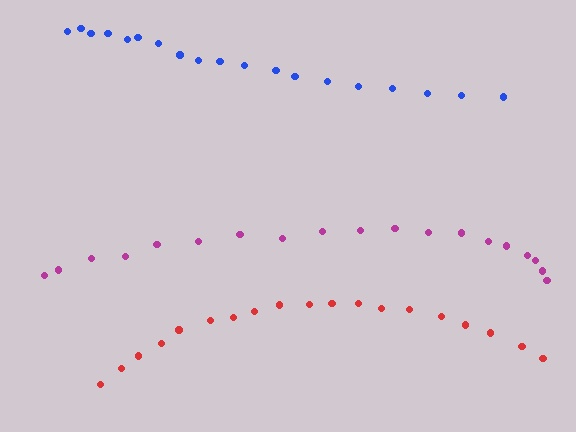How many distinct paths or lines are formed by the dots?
There are 3 distinct paths.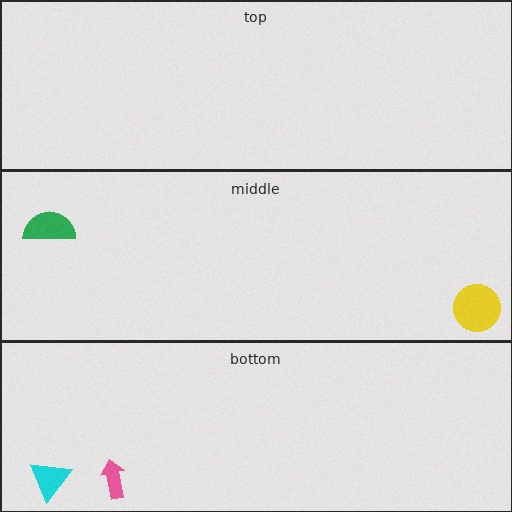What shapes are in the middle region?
The yellow circle, the green semicircle.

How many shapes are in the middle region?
2.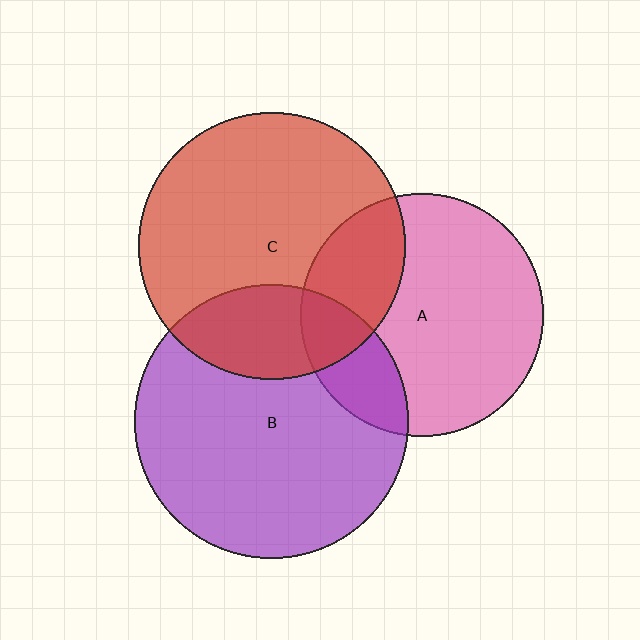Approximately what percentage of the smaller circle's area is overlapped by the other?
Approximately 20%.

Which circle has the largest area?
Circle B (purple).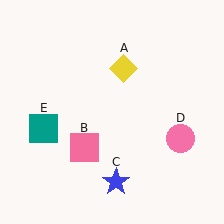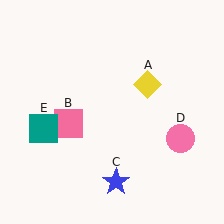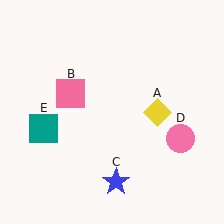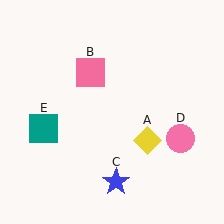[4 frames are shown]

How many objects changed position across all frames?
2 objects changed position: yellow diamond (object A), pink square (object B).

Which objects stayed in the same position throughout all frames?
Blue star (object C) and pink circle (object D) and teal square (object E) remained stationary.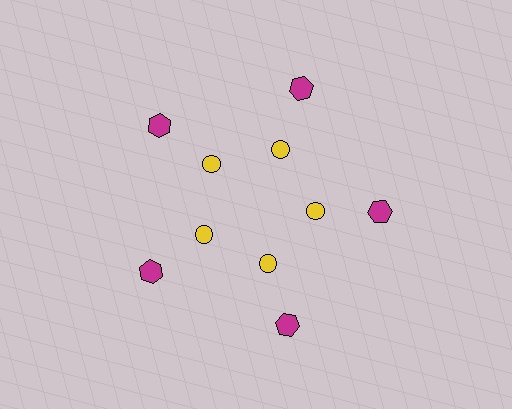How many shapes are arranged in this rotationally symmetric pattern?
There are 10 shapes, arranged in 5 groups of 2.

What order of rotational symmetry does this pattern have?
This pattern has 5-fold rotational symmetry.